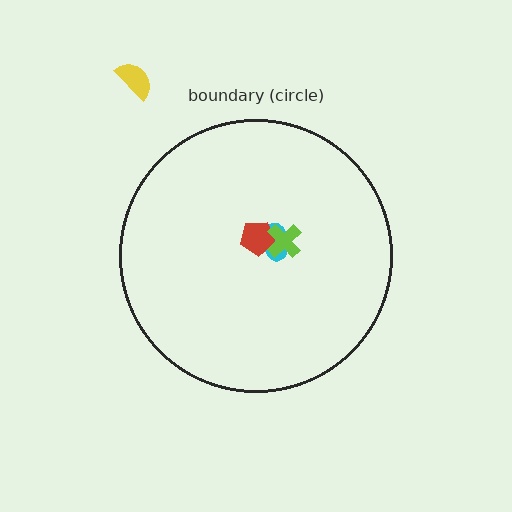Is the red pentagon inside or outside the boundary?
Inside.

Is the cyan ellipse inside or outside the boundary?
Inside.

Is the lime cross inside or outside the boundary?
Inside.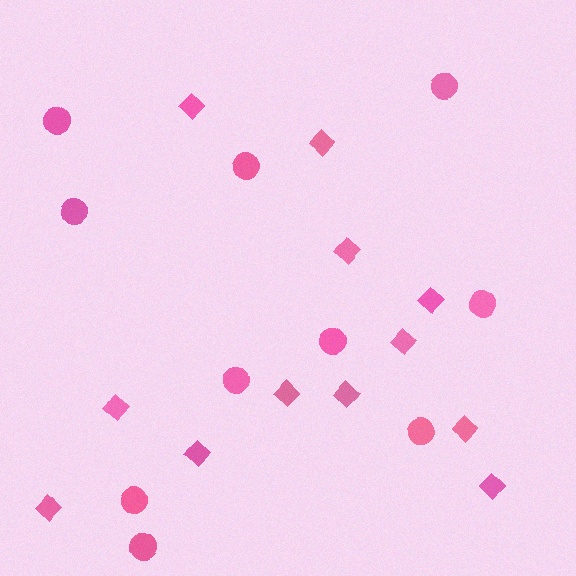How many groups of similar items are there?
There are 2 groups: one group of diamonds (12) and one group of circles (10).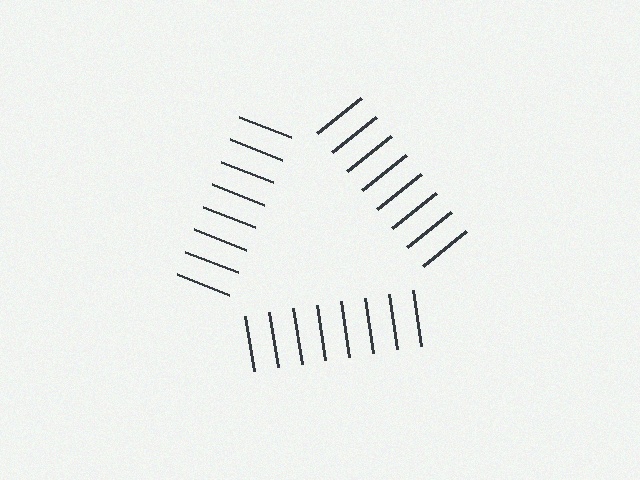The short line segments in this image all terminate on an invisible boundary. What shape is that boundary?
An illusory triangle — the line segments terminate on its edges but no continuous stroke is drawn.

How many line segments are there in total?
24 — 8 along each of the 3 edges.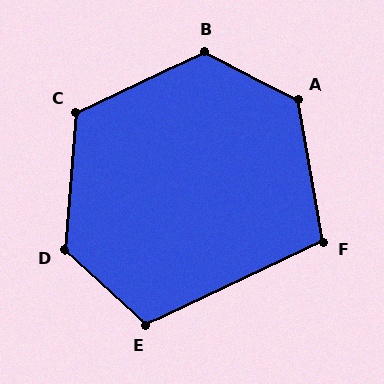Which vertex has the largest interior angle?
B, at approximately 128 degrees.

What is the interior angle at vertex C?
Approximately 120 degrees (obtuse).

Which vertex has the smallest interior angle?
F, at approximately 105 degrees.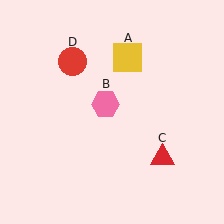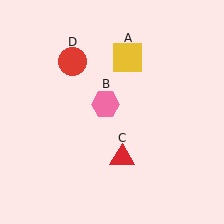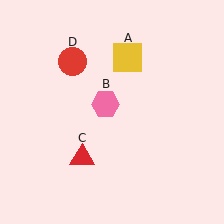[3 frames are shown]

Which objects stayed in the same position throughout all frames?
Yellow square (object A) and pink hexagon (object B) and red circle (object D) remained stationary.